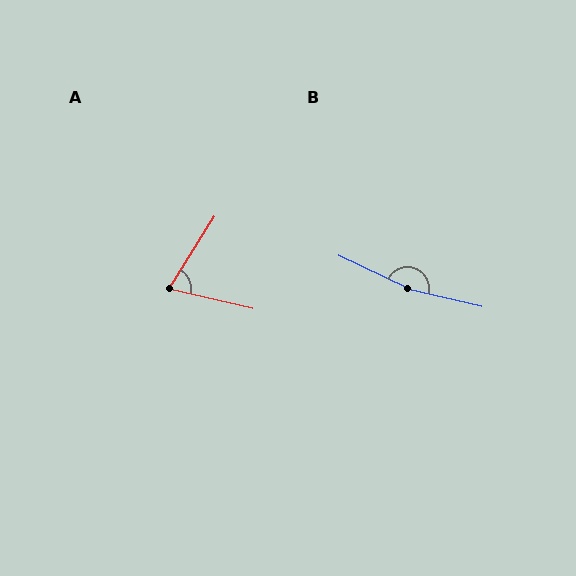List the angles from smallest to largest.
A (71°), B (168°).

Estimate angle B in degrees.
Approximately 168 degrees.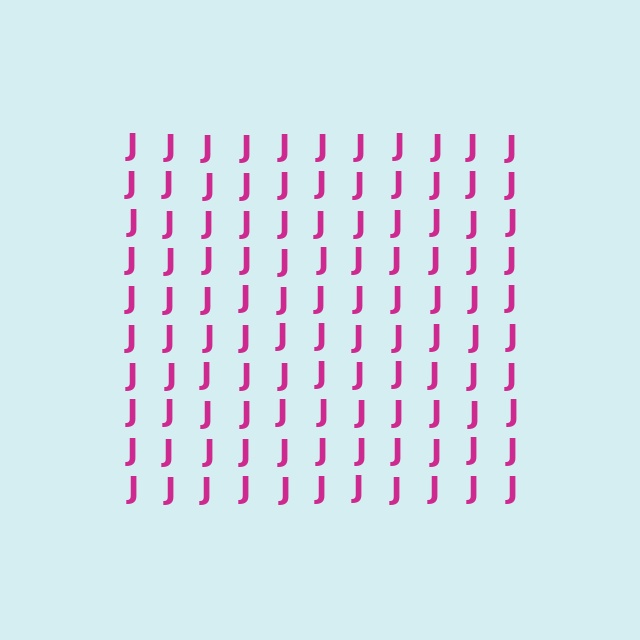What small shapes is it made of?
It is made of small letter J's.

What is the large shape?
The large shape is a square.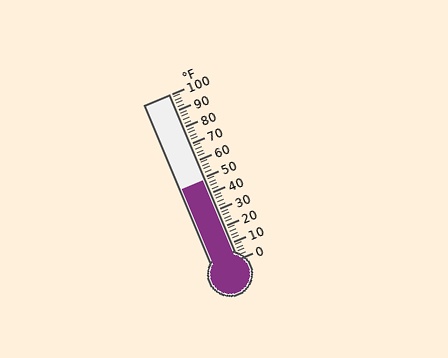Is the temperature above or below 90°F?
The temperature is below 90°F.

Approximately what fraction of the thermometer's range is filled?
The thermometer is filled to approximately 50% of its range.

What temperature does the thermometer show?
The thermometer shows approximately 48°F.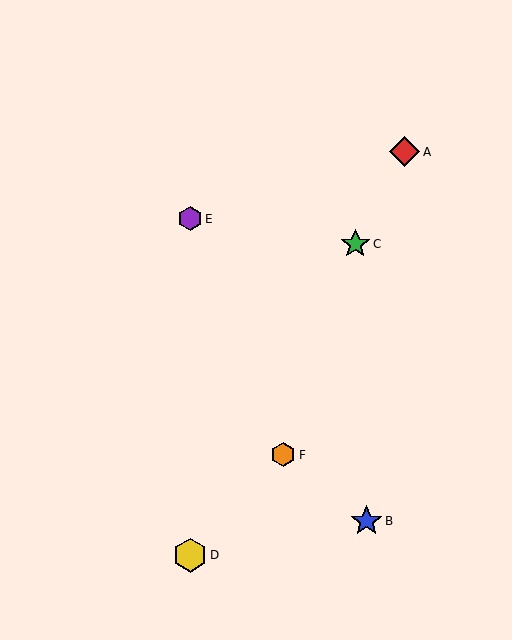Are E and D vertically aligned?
Yes, both are at x≈190.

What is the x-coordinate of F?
Object F is at x≈283.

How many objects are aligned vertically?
2 objects (D, E) are aligned vertically.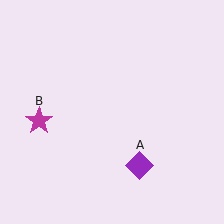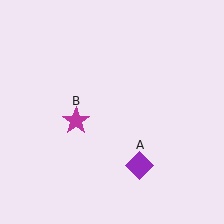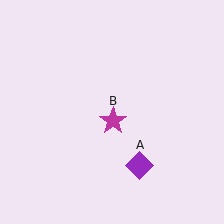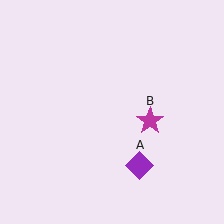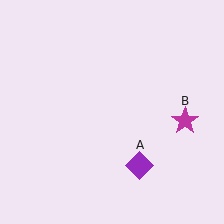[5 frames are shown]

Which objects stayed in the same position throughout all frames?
Purple diamond (object A) remained stationary.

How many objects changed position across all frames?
1 object changed position: magenta star (object B).